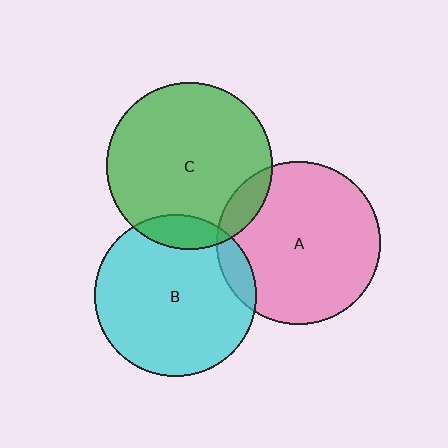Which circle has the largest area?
Circle C (green).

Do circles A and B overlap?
Yes.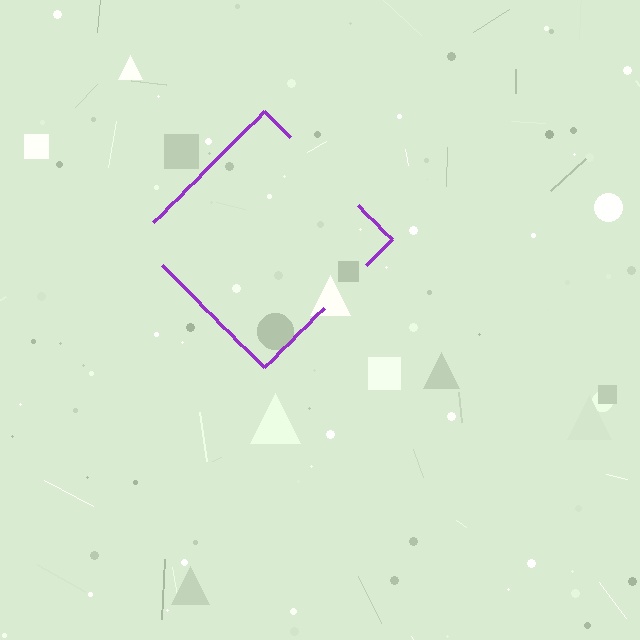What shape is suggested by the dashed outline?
The dashed outline suggests a diamond.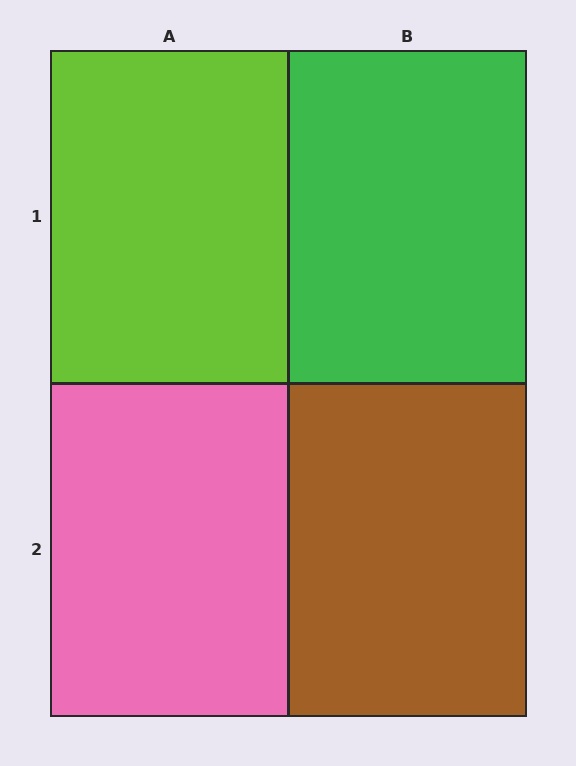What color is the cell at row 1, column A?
Lime.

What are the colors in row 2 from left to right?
Pink, brown.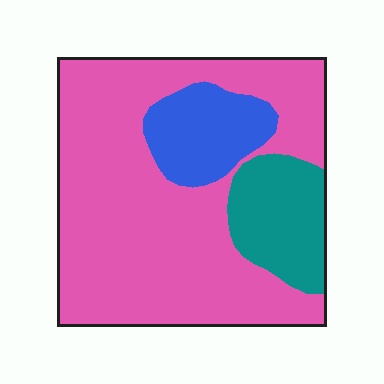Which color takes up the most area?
Pink, at roughly 70%.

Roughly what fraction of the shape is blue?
Blue takes up less than a sixth of the shape.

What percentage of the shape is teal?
Teal takes up less than a sixth of the shape.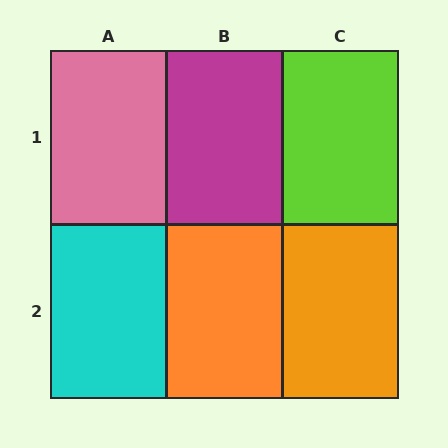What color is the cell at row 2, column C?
Orange.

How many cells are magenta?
1 cell is magenta.